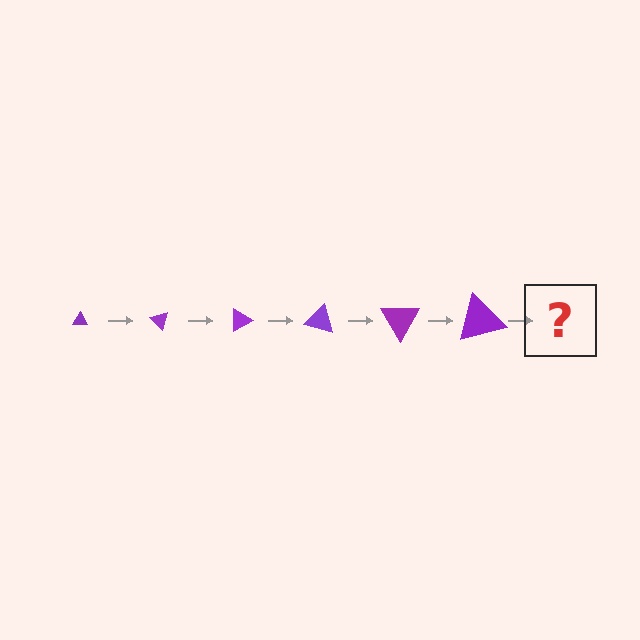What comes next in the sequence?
The next element should be a triangle, larger than the previous one and rotated 270 degrees from the start.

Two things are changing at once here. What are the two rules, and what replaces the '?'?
The two rules are that the triangle grows larger each step and it rotates 45 degrees each step. The '?' should be a triangle, larger than the previous one and rotated 270 degrees from the start.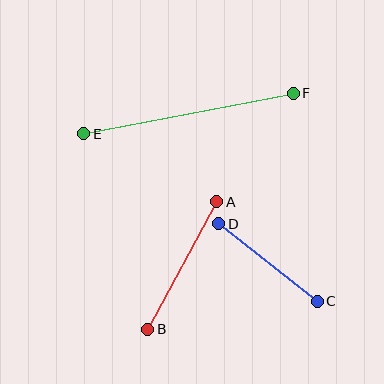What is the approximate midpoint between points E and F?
The midpoint is at approximately (189, 113) pixels.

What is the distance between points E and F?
The distance is approximately 214 pixels.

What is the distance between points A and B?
The distance is approximately 145 pixels.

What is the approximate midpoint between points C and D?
The midpoint is at approximately (268, 262) pixels.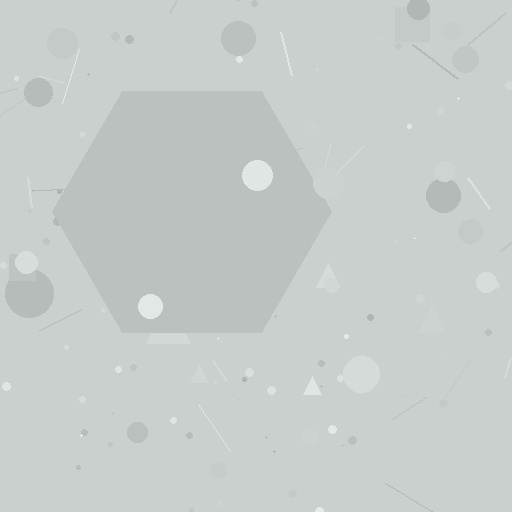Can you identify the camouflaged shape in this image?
The camouflaged shape is a hexagon.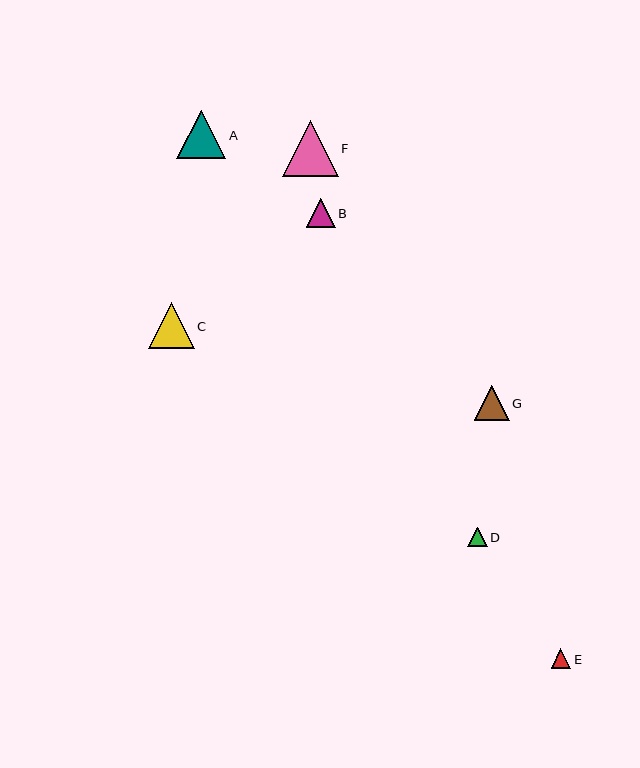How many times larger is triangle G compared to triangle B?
Triangle G is approximately 1.2 times the size of triangle B.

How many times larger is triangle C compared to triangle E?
Triangle C is approximately 2.3 times the size of triangle E.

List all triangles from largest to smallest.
From largest to smallest: F, A, C, G, B, E, D.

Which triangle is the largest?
Triangle F is the largest with a size of approximately 56 pixels.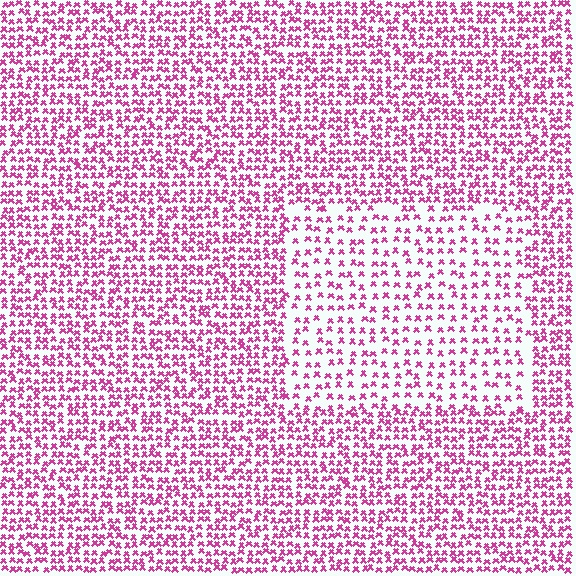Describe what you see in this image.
The image contains small magenta elements arranged at two different densities. A rectangle-shaped region is visible where the elements are less densely packed than the surrounding area.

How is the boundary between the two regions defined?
The boundary is defined by a change in element density (approximately 1.9x ratio). All elements are the same color, size, and shape.